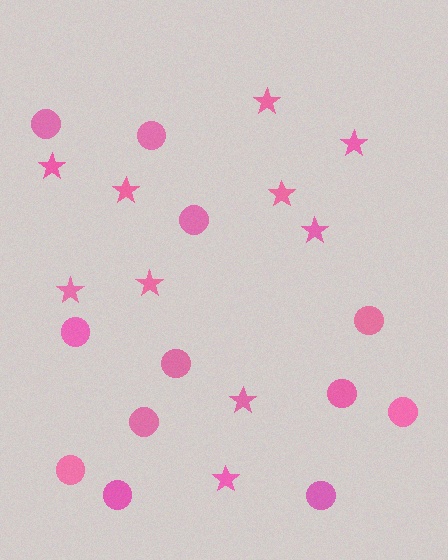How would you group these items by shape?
There are 2 groups: one group of stars (10) and one group of circles (12).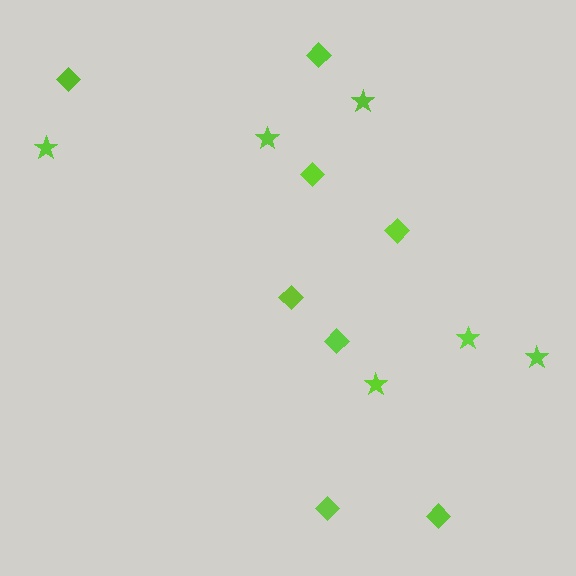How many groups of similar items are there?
There are 2 groups: one group of diamonds (8) and one group of stars (6).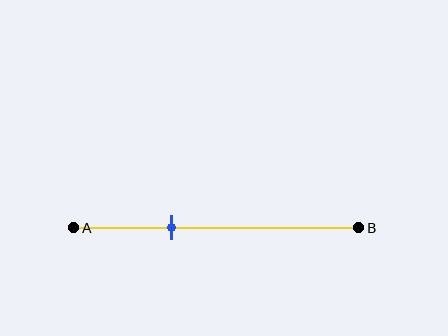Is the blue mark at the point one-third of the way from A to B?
Yes, the mark is approximately at the one-third point.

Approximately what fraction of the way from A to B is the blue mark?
The blue mark is approximately 35% of the way from A to B.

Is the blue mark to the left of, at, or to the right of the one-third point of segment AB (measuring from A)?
The blue mark is approximately at the one-third point of segment AB.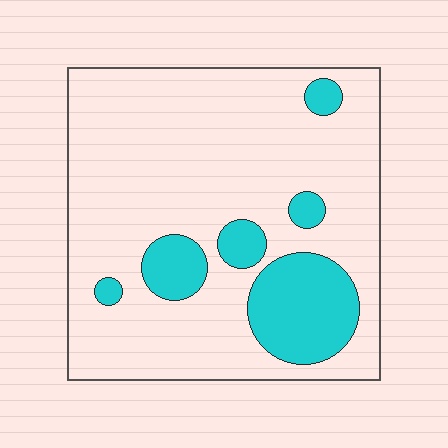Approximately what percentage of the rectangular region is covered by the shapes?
Approximately 20%.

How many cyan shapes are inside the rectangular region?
6.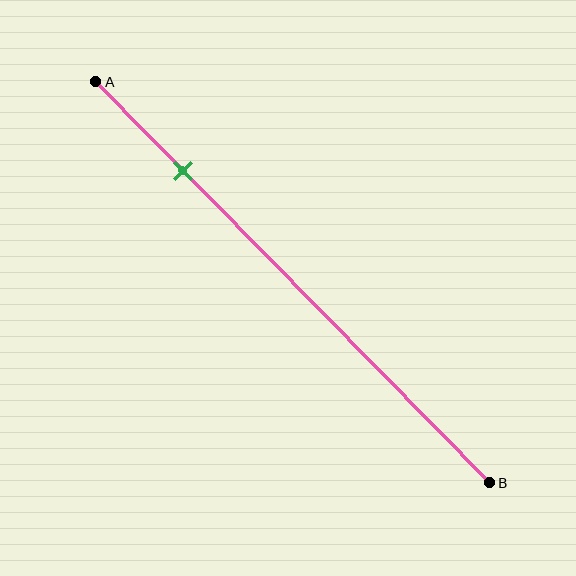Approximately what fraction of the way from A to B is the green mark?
The green mark is approximately 20% of the way from A to B.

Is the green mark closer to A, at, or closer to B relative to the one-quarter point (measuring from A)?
The green mark is approximately at the one-quarter point of segment AB.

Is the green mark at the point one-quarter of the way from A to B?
Yes, the mark is approximately at the one-quarter point.